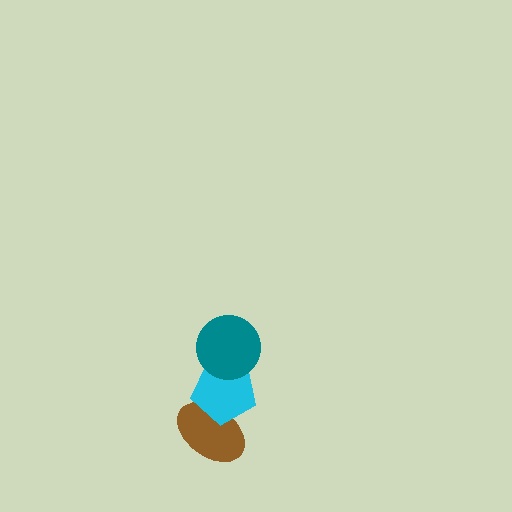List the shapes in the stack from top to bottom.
From top to bottom: the teal circle, the cyan pentagon, the brown ellipse.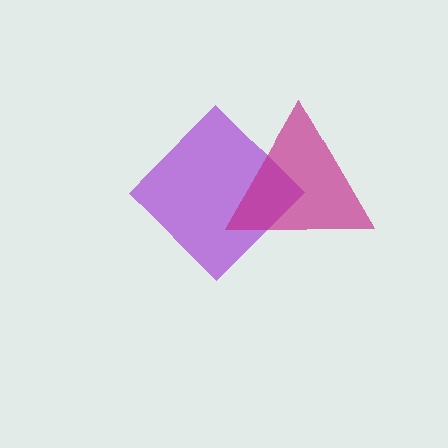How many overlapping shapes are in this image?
There are 2 overlapping shapes in the image.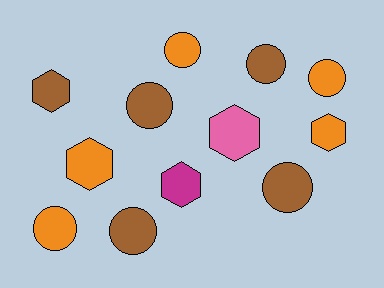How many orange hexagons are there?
There are 2 orange hexagons.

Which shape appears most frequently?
Circle, with 7 objects.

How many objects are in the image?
There are 12 objects.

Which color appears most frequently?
Brown, with 5 objects.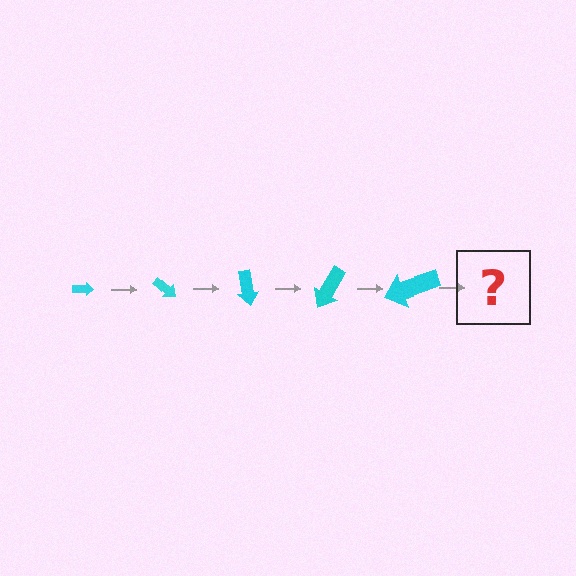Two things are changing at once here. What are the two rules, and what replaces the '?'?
The two rules are that the arrow grows larger each step and it rotates 40 degrees each step. The '?' should be an arrow, larger than the previous one and rotated 200 degrees from the start.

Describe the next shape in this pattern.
It should be an arrow, larger than the previous one and rotated 200 degrees from the start.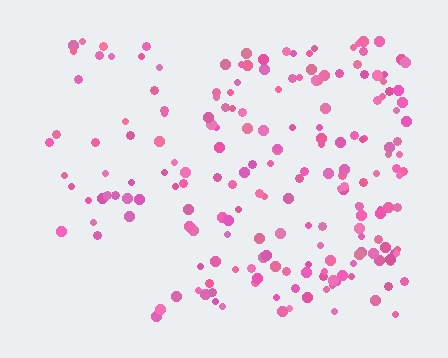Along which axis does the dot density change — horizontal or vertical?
Horizontal.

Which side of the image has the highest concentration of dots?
The right.